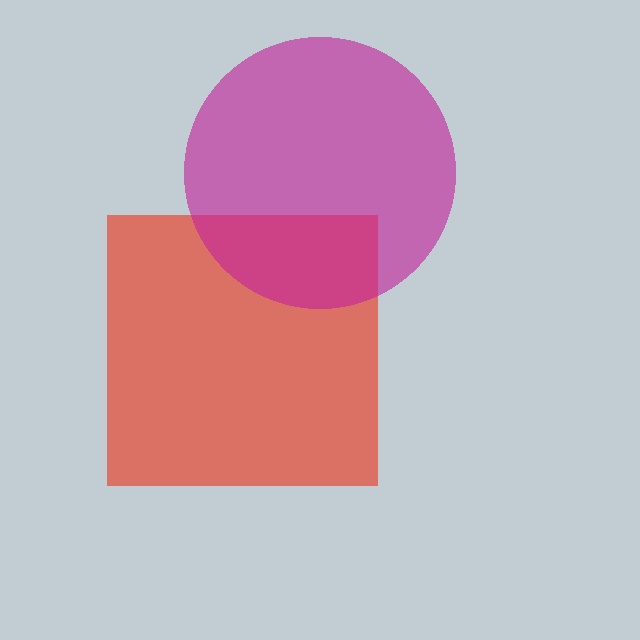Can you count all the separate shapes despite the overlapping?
Yes, there are 2 separate shapes.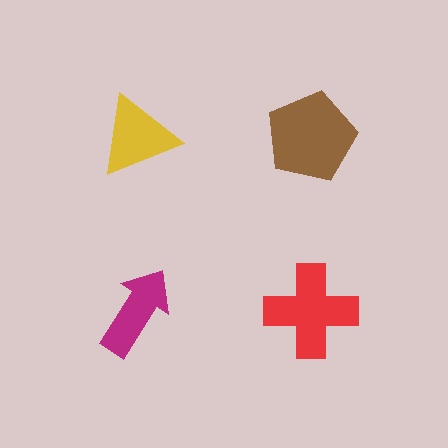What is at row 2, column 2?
A red cross.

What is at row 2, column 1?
A magenta arrow.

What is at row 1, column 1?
A yellow triangle.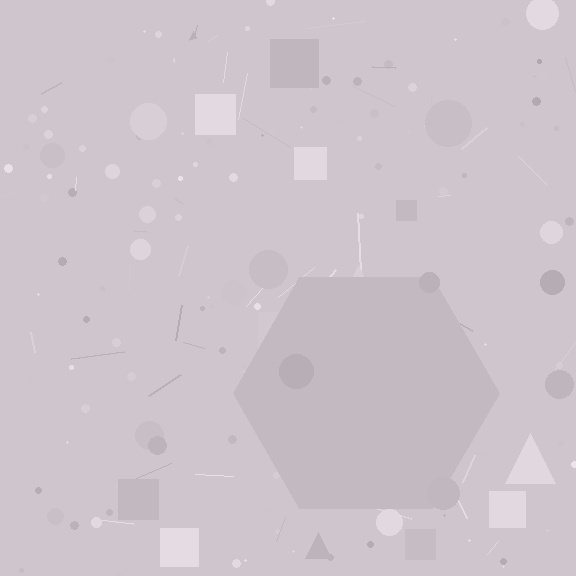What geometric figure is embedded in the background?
A hexagon is embedded in the background.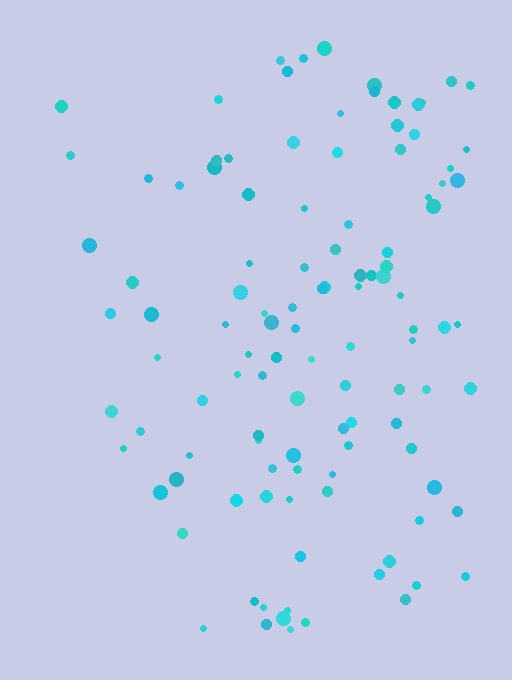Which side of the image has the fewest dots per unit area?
The left.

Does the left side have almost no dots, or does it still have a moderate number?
Still a moderate number, just noticeably fewer than the right.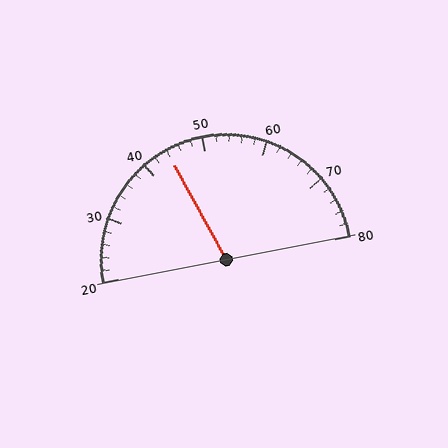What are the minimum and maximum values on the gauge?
The gauge ranges from 20 to 80.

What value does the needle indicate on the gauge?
The needle indicates approximately 44.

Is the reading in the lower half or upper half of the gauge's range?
The reading is in the lower half of the range (20 to 80).